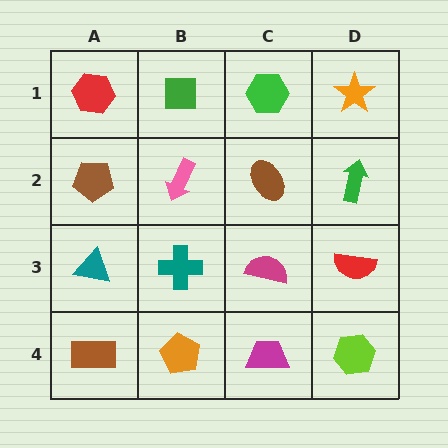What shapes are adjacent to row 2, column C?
A green hexagon (row 1, column C), a magenta semicircle (row 3, column C), a pink arrow (row 2, column B), a green arrow (row 2, column D).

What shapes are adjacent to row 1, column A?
A brown pentagon (row 2, column A), a green square (row 1, column B).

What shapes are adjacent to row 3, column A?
A brown pentagon (row 2, column A), a brown rectangle (row 4, column A), a teal cross (row 3, column B).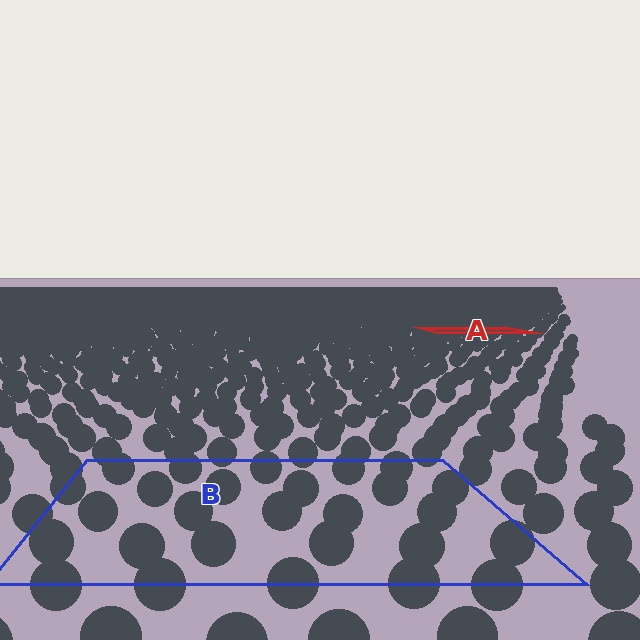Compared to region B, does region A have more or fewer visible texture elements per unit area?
Region A has more texture elements per unit area — they are packed more densely because it is farther away.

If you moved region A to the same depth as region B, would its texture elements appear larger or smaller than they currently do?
They would appear larger. At a closer depth, the same texture elements are projected at a bigger on-screen size.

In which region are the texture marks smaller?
The texture marks are smaller in region A, because it is farther away.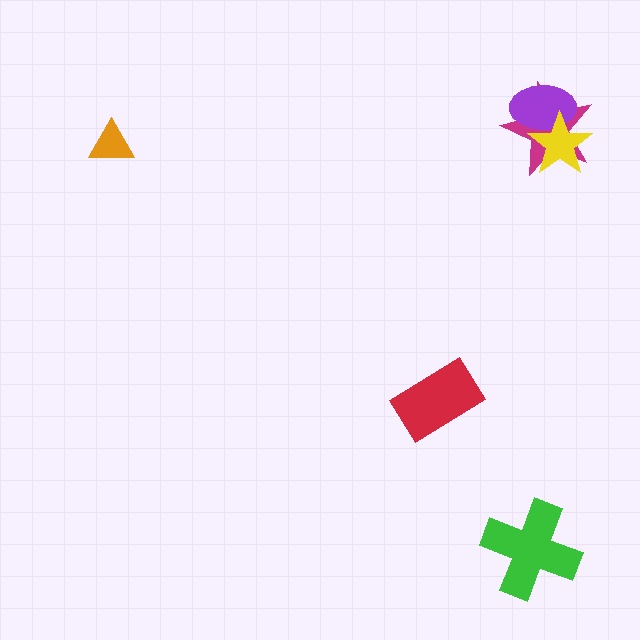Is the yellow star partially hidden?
No, no other shape covers it.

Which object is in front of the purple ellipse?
The yellow star is in front of the purple ellipse.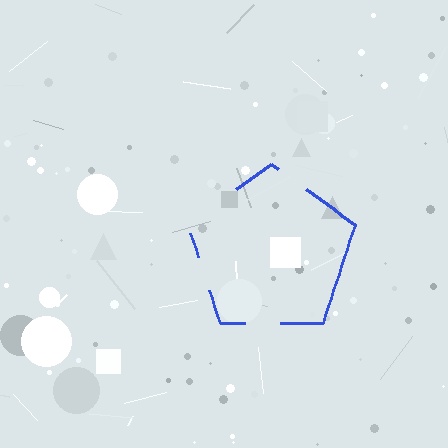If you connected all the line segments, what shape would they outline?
They would outline a pentagon.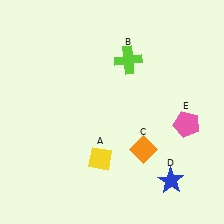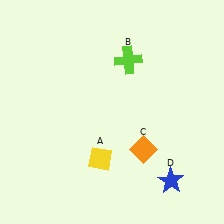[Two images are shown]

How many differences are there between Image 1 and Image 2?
There is 1 difference between the two images.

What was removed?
The pink pentagon (E) was removed in Image 2.